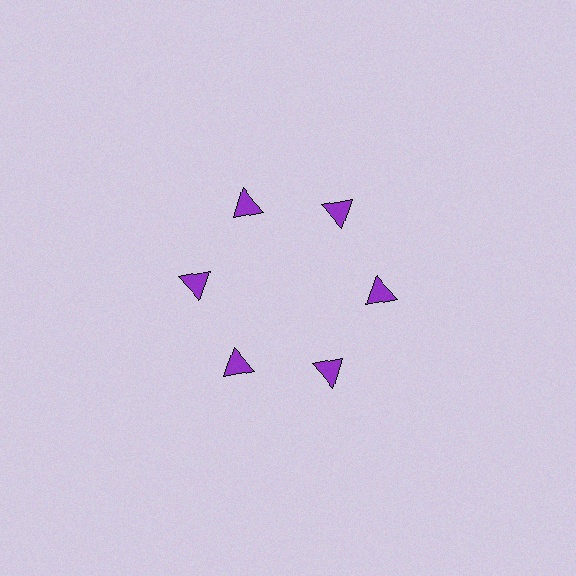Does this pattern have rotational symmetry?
Yes, this pattern has 6-fold rotational symmetry. It looks the same after rotating 60 degrees around the center.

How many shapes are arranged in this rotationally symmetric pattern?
There are 6 shapes, arranged in 6 groups of 1.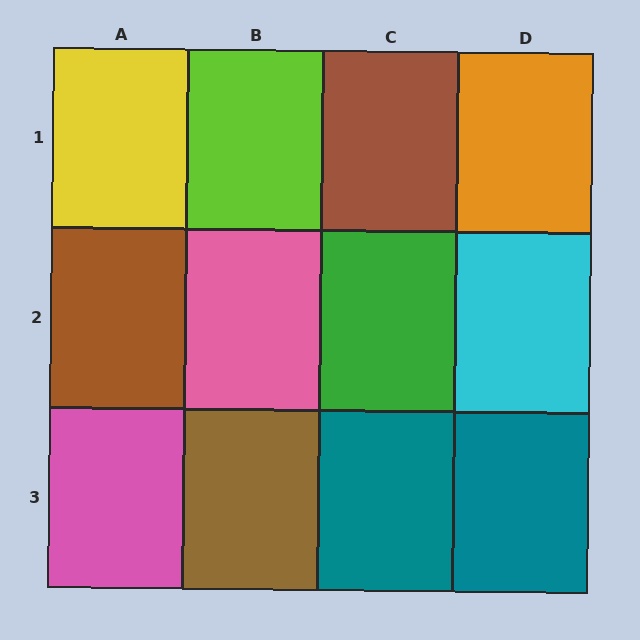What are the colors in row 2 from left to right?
Brown, pink, green, cyan.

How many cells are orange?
1 cell is orange.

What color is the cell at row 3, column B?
Brown.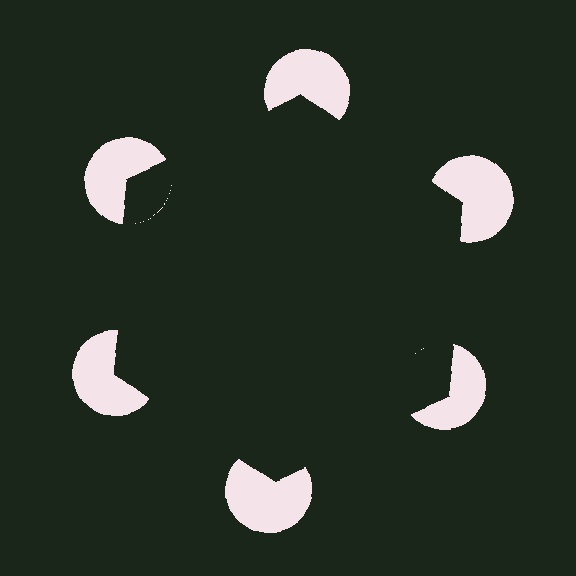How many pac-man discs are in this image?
There are 6 — one at each vertex of the illusory hexagon.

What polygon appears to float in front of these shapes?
An illusory hexagon — its edges are inferred from the aligned wedge cuts in the pac-man discs, not physically drawn.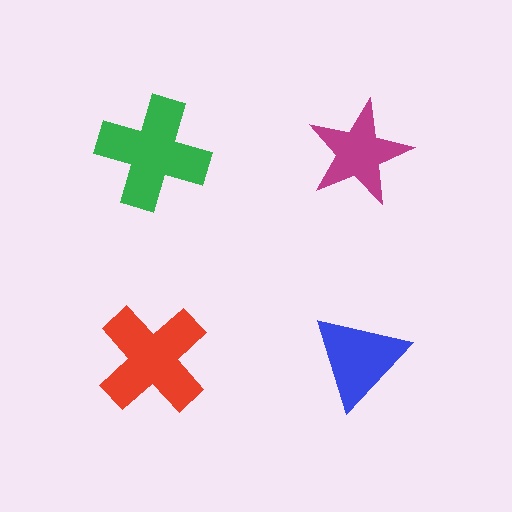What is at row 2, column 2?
A blue triangle.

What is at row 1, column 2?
A magenta star.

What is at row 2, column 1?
A red cross.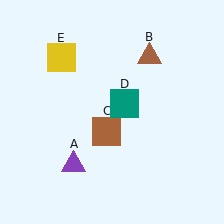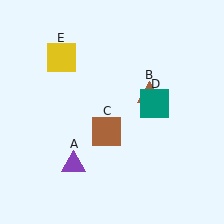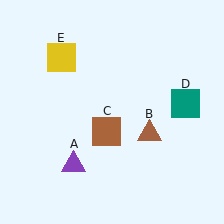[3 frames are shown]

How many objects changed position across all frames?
2 objects changed position: brown triangle (object B), teal square (object D).